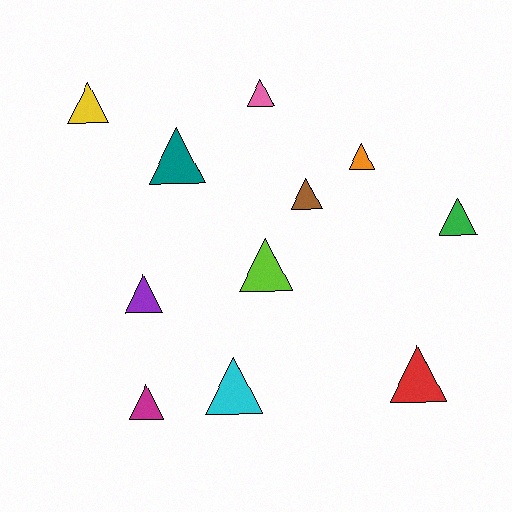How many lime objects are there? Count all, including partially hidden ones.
There is 1 lime object.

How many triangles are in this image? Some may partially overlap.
There are 11 triangles.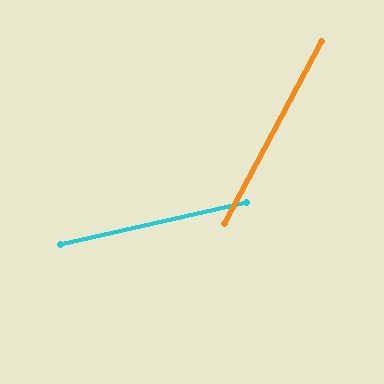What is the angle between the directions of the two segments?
Approximately 49 degrees.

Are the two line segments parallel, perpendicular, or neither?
Neither parallel nor perpendicular — they differ by about 49°.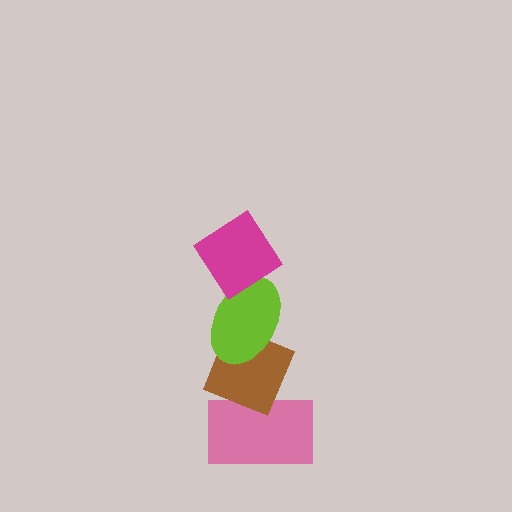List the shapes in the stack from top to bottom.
From top to bottom: the magenta diamond, the lime ellipse, the brown diamond, the pink rectangle.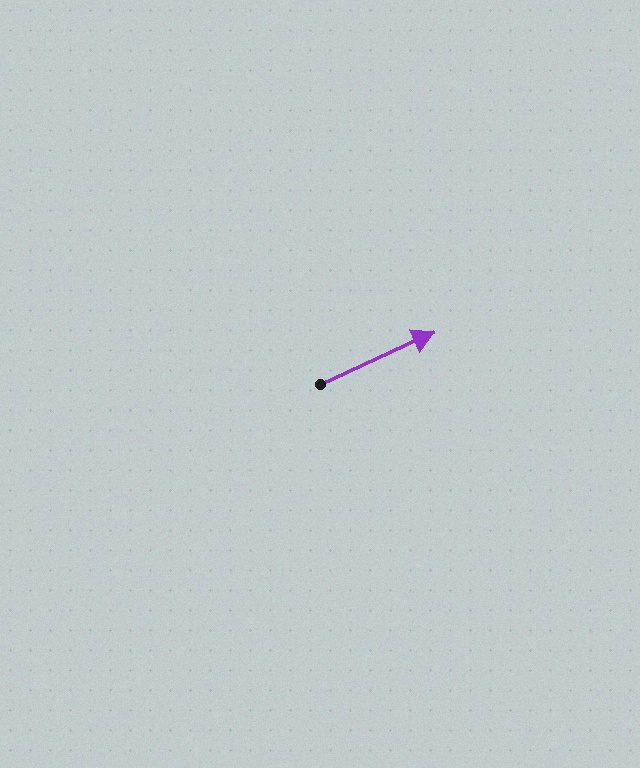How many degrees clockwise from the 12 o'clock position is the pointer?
Approximately 65 degrees.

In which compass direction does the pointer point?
Northeast.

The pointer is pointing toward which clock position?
Roughly 2 o'clock.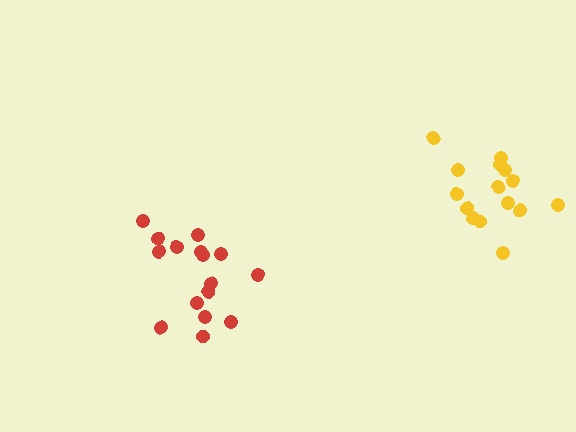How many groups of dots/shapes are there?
There are 2 groups.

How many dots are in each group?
Group 1: 16 dots, Group 2: 15 dots (31 total).